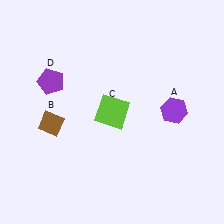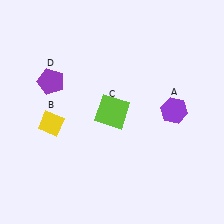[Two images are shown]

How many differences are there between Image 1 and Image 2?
There is 1 difference between the two images.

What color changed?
The diamond (B) changed from brown in Image 1 to yellow in Image 2.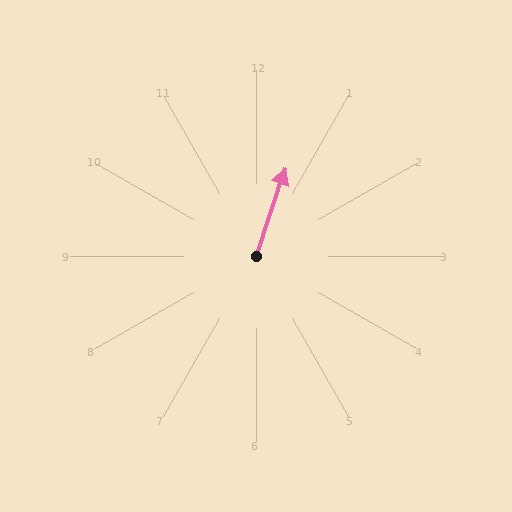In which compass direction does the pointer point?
North.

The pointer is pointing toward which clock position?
Roughly 1 o'clock.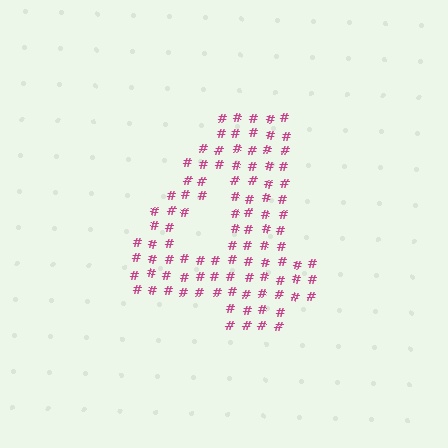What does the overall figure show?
The overall figure shows the digit 4.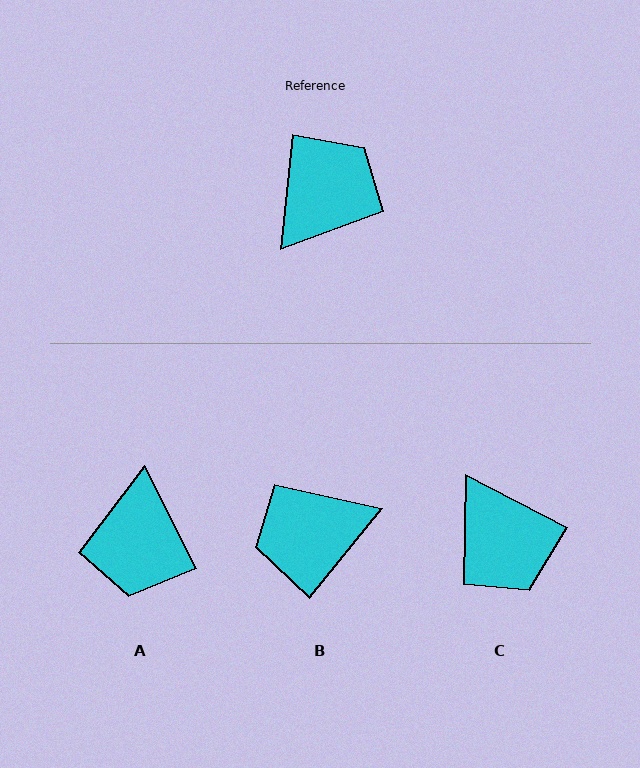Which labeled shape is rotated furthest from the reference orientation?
A, about 147 degrees away.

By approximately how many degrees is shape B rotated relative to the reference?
Approximately 147 degrees counter-clockwise.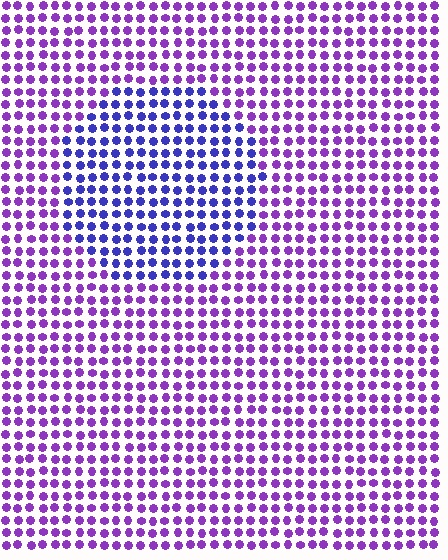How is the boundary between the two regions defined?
The boundary is defined purely by a slight shift in hue (about 37 degrees). Spacing, size, and orientation are identical on both sides.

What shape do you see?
I see a circle.